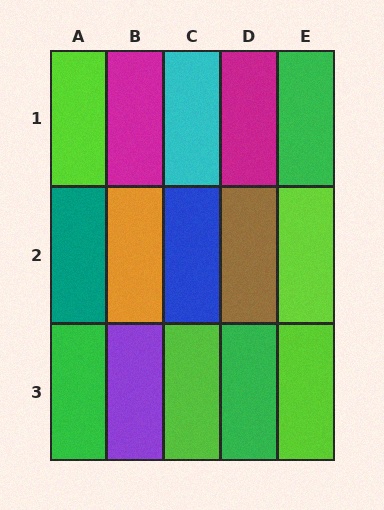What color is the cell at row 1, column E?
Green.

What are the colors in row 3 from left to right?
Green, purple, lime, green, lime.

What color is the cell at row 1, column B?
Magenta.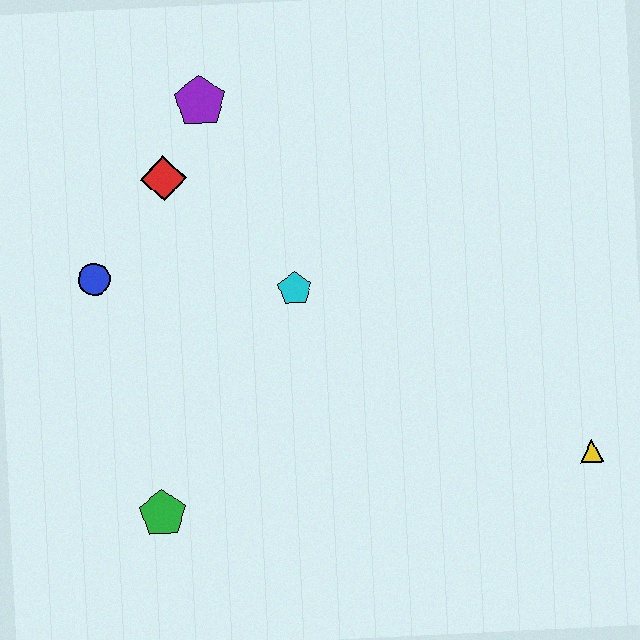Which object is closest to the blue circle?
The red diamond is closest to the blue circle.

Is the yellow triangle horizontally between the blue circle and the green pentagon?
No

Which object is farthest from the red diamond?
The yellow triangle is farthest from the red diamond.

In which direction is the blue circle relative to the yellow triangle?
The blue circle is to the left of the yellow triangle.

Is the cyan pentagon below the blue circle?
Yes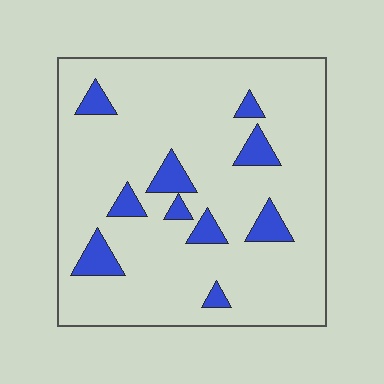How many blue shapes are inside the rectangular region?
10.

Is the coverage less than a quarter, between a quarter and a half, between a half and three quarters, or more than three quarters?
Less than a quarter.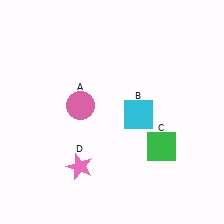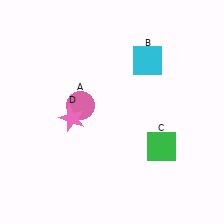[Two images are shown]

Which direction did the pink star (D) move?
The pink star (D) moved up.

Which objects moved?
The objects that moved are: the cyan square (B), the pink star (D).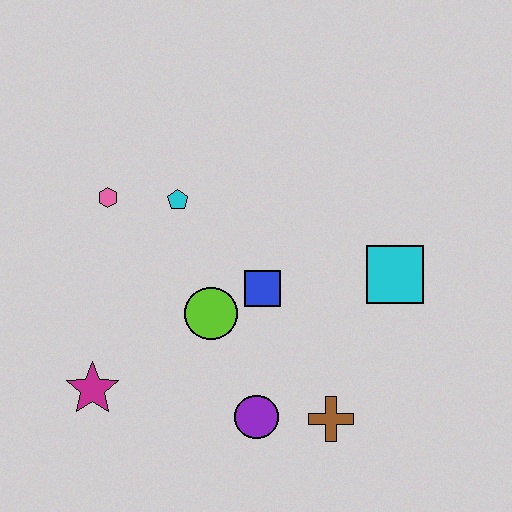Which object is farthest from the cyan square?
The magenta star is farthest from the cyan square.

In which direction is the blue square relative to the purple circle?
The blue square is above the purple circle.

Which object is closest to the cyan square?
The blue square is closest to the cyan square.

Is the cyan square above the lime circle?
Yes